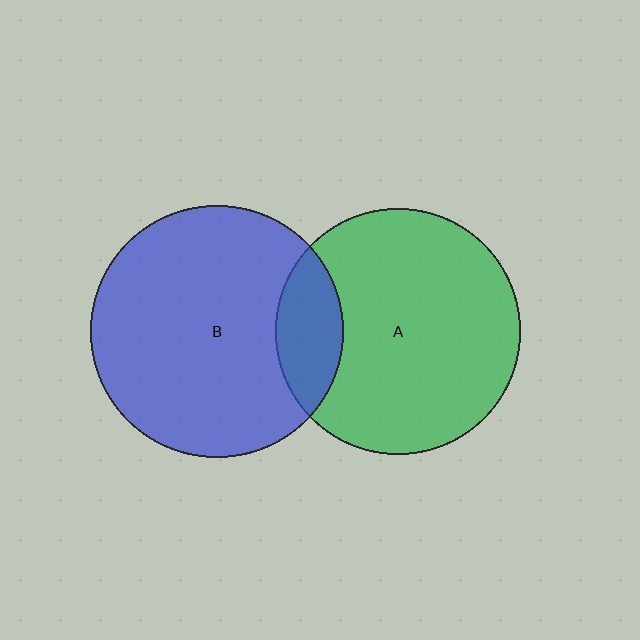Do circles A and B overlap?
Yes.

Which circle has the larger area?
Circle B (blue).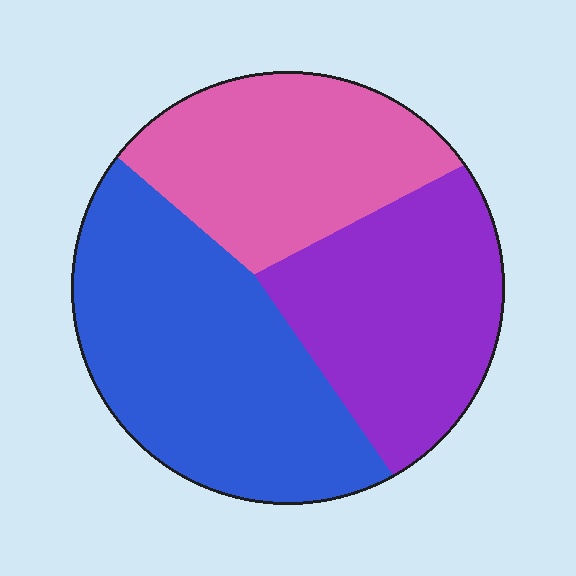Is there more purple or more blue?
Blue.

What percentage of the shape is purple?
Purple covers roughly 30% of the shape.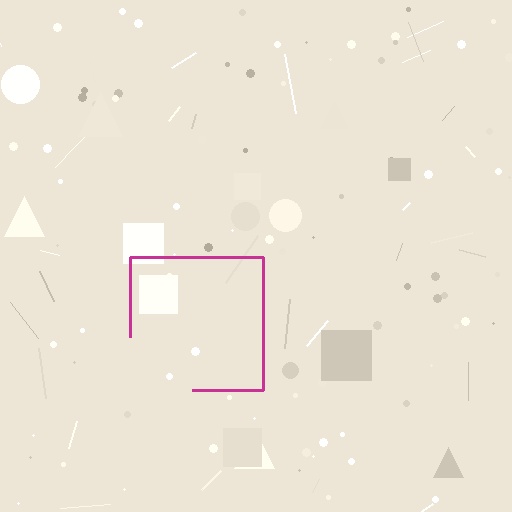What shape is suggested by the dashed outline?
The dashed outline suggests a square.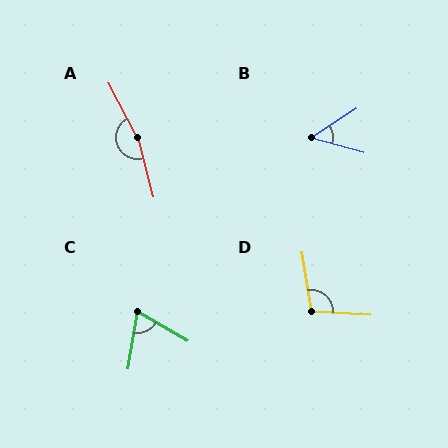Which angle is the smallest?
B, at approximately 49 degrees.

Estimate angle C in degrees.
Approximately 69 degrees.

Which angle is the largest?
A, at approximately 167 degrees.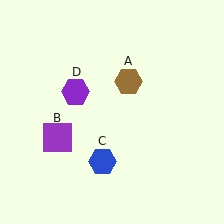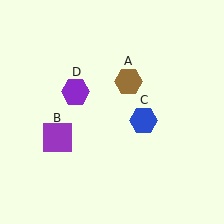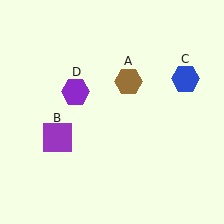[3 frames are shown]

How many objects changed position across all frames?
1 object changed position: blue hexagon (object C).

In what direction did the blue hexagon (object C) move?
The blue hexagon (object C) moved up and to the right.